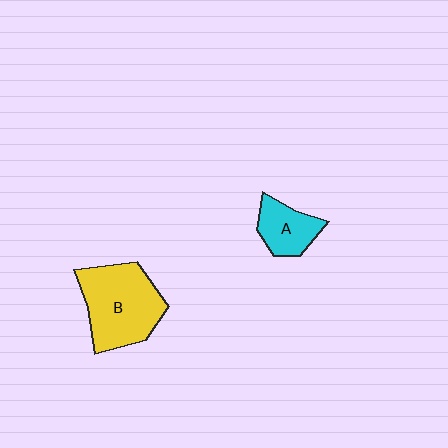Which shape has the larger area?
Shape B (yellow).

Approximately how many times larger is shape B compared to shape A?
Approximately 2.1 times.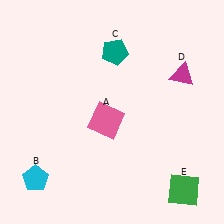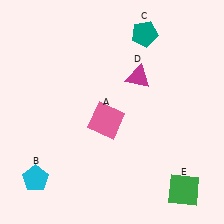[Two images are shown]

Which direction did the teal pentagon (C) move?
The teal pentagon (C) moved right.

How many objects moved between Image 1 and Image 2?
2 objects moved between the two images.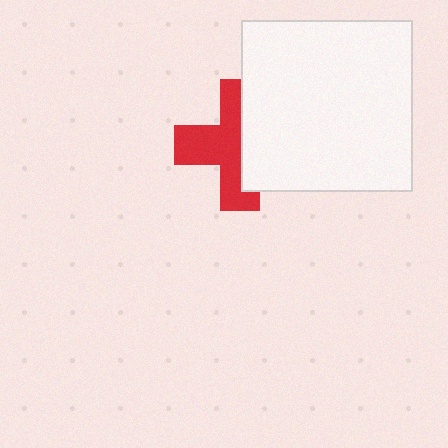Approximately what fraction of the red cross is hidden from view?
Roughly 43% of the red cross is hidden behind the white square.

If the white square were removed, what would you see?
You would see the complete red cross.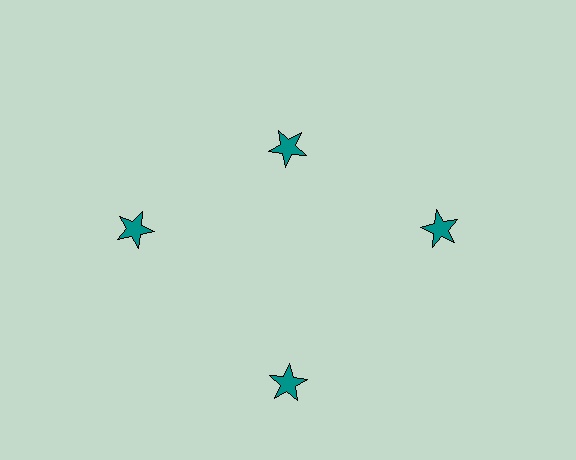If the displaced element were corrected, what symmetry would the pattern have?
It would have 4-fold rotational symmetry — the pattern would map onto itself every 90 degrees.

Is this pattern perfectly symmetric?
No. The 4 teal stars are arranged in a ring, but one element near the 12 o'clock position is pulled inward toward the center, breaking the 4-fold rotational symmetry.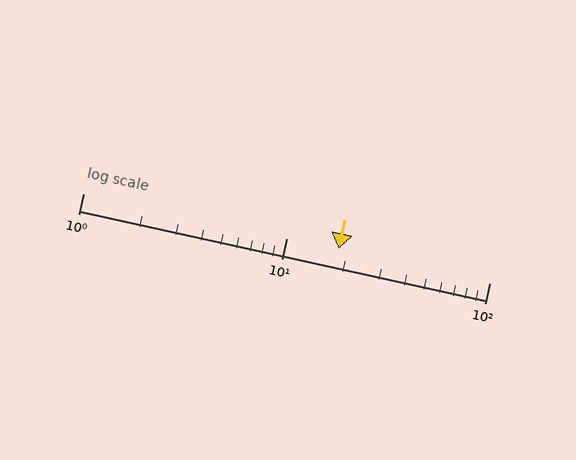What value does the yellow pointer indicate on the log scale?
The pointer indicates approximately 18.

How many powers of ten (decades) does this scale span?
The scale spans 2 decades, from 1 to 100.